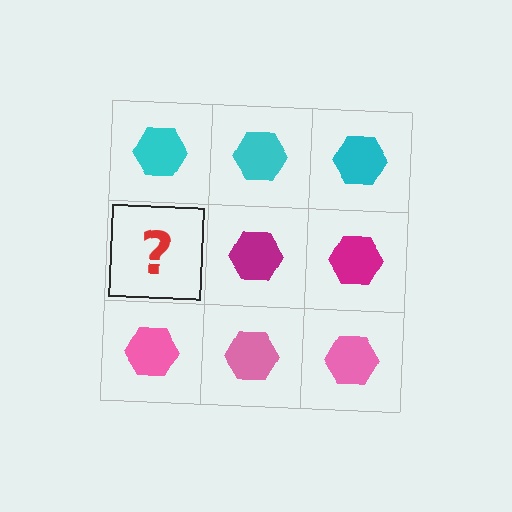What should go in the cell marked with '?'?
The missing cell should contain a magenta hexagon.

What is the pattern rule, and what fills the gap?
The rule is that each row has a consistent color. The gap should be filled with a magenta hexagon.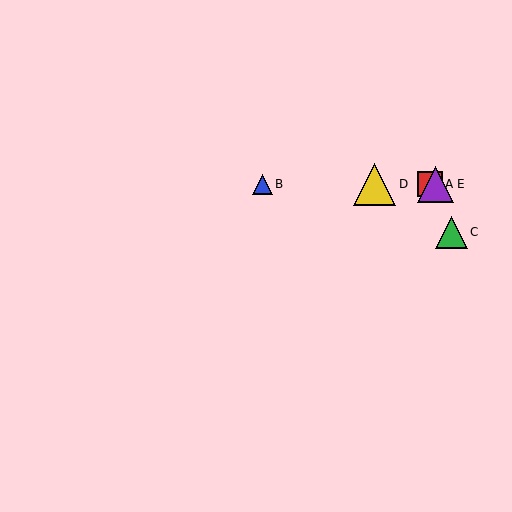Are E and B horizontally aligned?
Yes, both are at y≈184.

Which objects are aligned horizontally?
Objects A, B, D, E are aligned horizontally.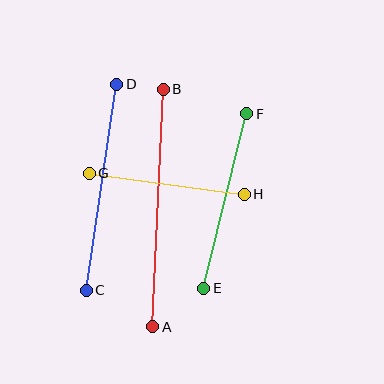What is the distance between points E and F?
The distance is approximately 180 pixels.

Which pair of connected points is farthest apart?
Points A and B are farthest apart.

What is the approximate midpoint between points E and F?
The midpoint is at approximately (225, 201) pixels.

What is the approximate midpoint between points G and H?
The midpoint is at approximately (167, 184) pixels.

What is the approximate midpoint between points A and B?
The midpoint is at approximately (158, 208) pixels.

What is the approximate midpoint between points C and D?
The midpoint is at approximately (102, 187) pixels.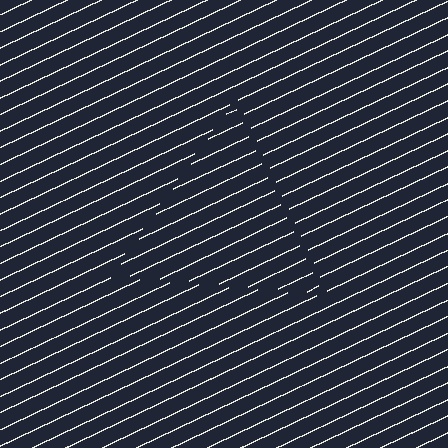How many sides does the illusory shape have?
3 sides — the line-ends trace a triangle.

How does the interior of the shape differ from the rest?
The interior of the shape contains the same grating, shifted by half a period — the contour is defined by the phase discontinuity where line-ends from the inner and outer gratings abut.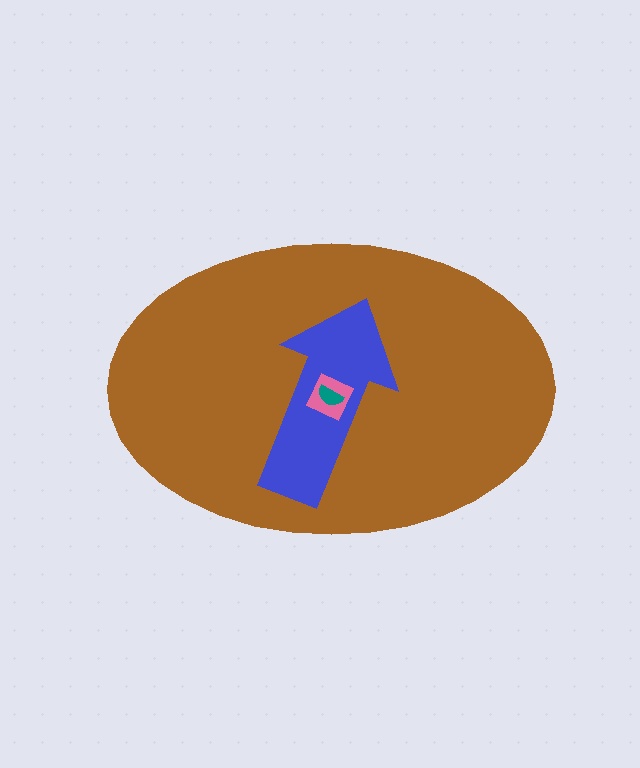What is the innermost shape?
The teal semicircle.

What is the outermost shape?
The brown ellipse.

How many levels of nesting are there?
4.